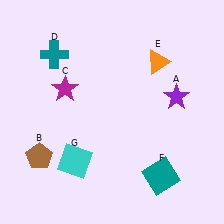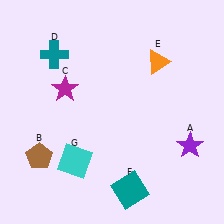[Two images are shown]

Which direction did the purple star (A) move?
The purple star (A) moved down.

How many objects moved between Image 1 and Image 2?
2 objects moved between the two images.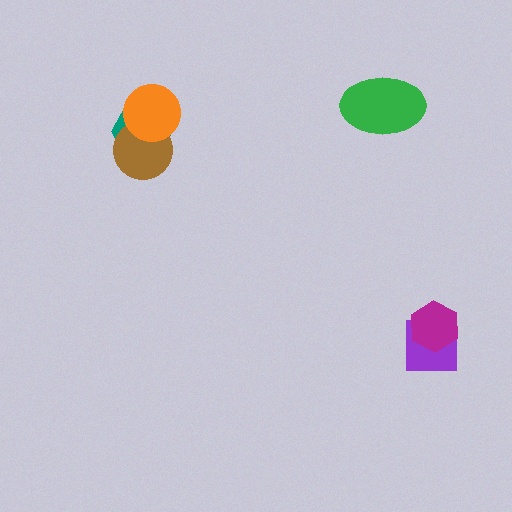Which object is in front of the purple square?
The magenta hexagon is in front of the purple square.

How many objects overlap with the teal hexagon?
2 objects overlap with the teal hexagon.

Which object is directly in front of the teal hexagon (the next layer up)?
The brown circle is directly in front of the teal hexagon.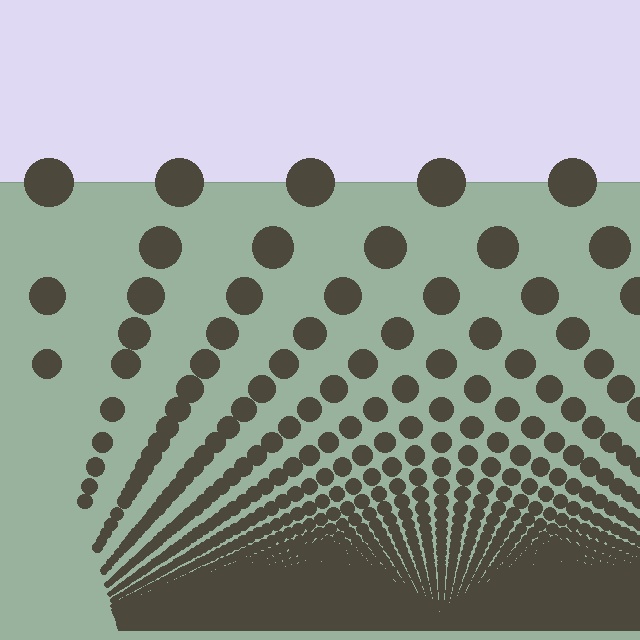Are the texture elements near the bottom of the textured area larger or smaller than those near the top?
Smaller. The gradient is inverted — elements near the bottom are smaller and denser.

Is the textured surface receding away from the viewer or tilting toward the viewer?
The surface appears to tilt toward the viewer. Texture elements get larger and sparser toward the top.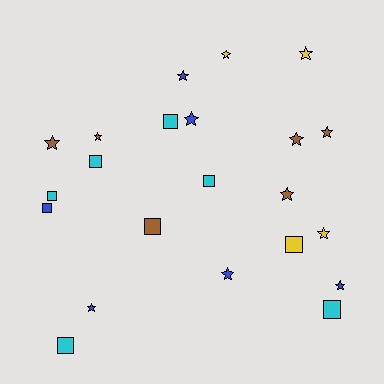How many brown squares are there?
There is 1 brown square.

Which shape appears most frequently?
Star, with 13 objects.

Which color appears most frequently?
Cyan, with 6 objects.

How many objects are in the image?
There are 22 objects.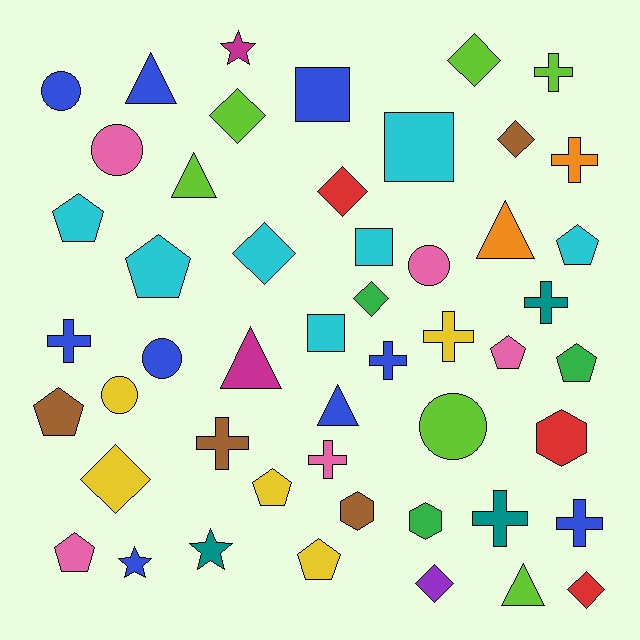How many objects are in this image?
There are 50 objects.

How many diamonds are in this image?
There are 9 diamonds.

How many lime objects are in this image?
There are 6 lime objects.